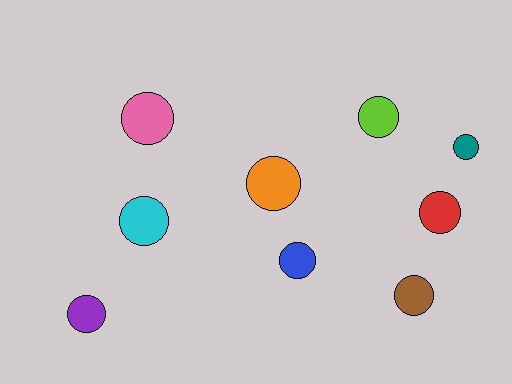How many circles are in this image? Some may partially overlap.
There are 9 circles.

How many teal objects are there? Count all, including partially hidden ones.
There is 1 teal object.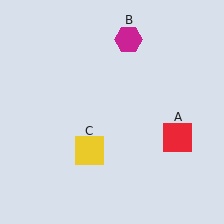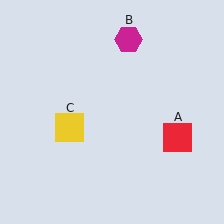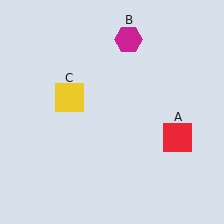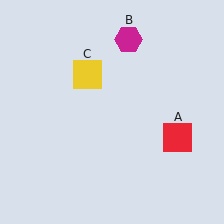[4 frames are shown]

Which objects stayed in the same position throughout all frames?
Red square (object A) and magenta hexagon (object B) remained stationary.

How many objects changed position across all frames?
1 object changed position: yellow square (object C).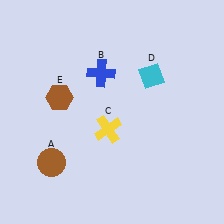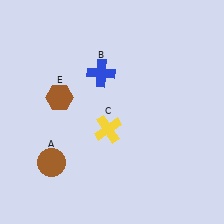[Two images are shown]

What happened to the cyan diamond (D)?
The cyan diamond (D) was removed in Image 2. It was in the top-right area of Image 1.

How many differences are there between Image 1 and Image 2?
There is 1 difference between the two images.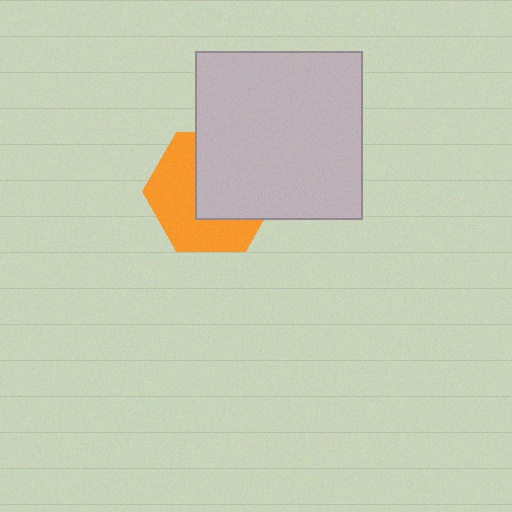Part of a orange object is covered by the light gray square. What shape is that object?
It is a hexagon.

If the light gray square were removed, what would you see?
You would see the complete orange hexagon.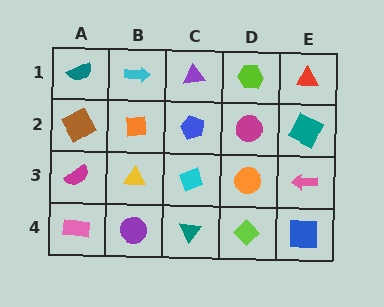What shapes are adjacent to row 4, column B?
A yellow triangle (row 3, column B), a pink rectangle (row 4, column A), a teal triangle (row 4, column C).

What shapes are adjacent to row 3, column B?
An orange square (row 2, column B), a purple circle (row 4, column B), a magenta semicircle (row 3, column A), a cyan diamond (row 3, column C).